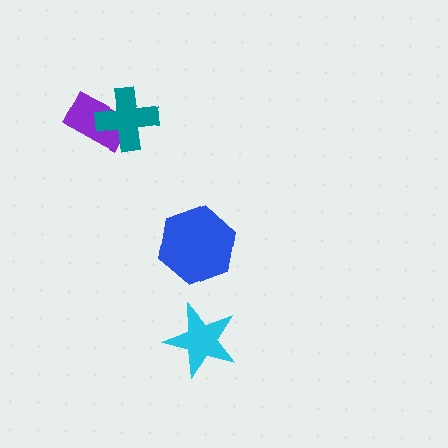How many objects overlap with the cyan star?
0 objects overlap with the cyan star.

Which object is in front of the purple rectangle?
The teal cross is in front of the purple rectangle.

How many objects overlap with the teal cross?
1 object overlaps with the teal cross.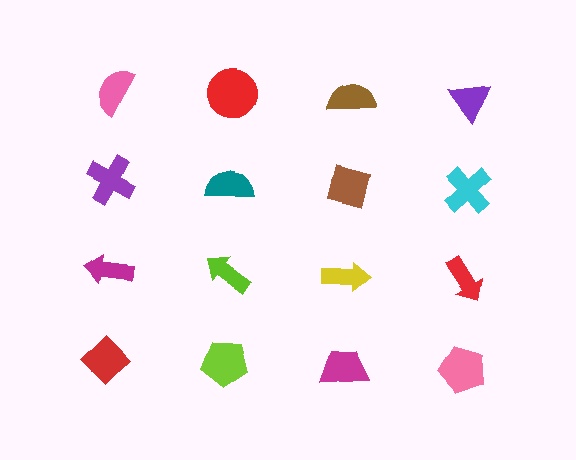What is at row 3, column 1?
A magenta arrow.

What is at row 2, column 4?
A cyan cross.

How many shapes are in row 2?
4 shapes.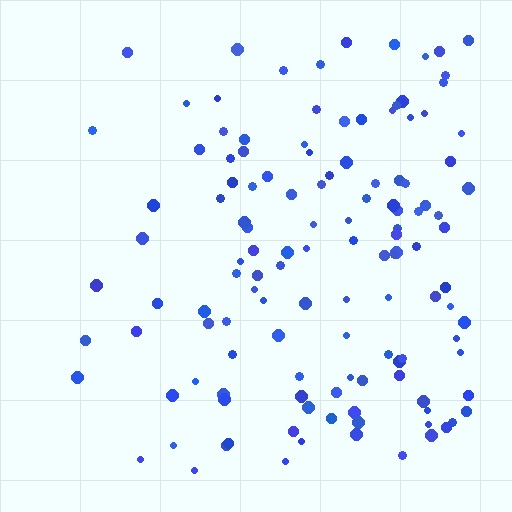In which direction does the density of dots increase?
From left to right, with the right side densest.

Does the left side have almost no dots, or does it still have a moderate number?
Still a moderate number, just noticeably fewer than the right.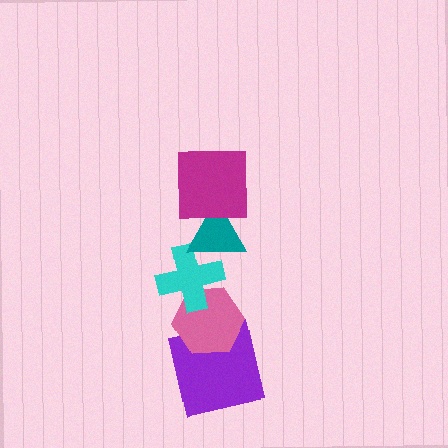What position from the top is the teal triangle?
The teal triangle is 2nd from the top.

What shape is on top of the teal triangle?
The magenta square is on top of the teal triangle.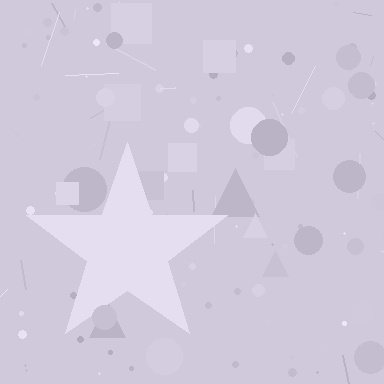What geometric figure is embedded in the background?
A star is embedded in the background.